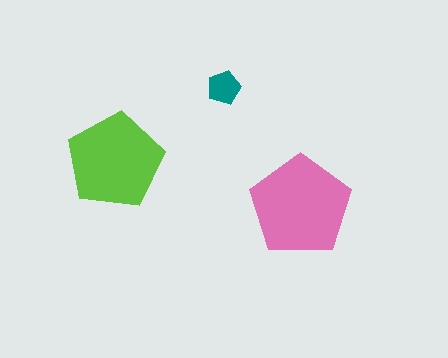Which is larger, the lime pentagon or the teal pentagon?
The lime one.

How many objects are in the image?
There are 3 objects in the image.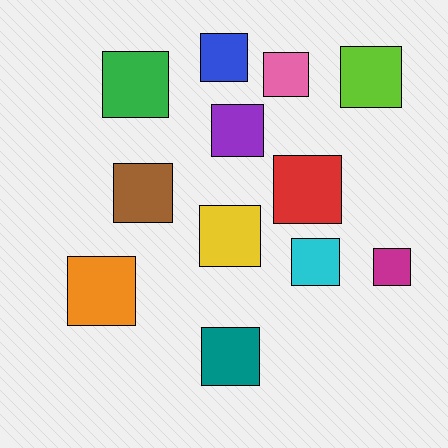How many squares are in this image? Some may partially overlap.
There are 12 squares.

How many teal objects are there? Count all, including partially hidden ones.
There is 1 teal object.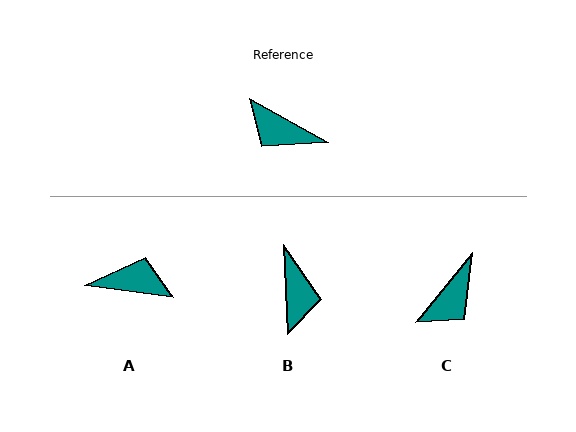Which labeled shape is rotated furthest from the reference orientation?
A, about 159 degrees away.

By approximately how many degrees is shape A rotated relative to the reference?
Approximately 159 degrees clockwise.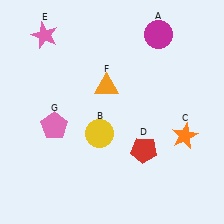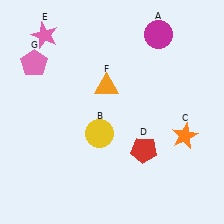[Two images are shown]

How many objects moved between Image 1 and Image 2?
1 object moved between the two images.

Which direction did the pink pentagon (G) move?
The pink pentagon (G) moved up.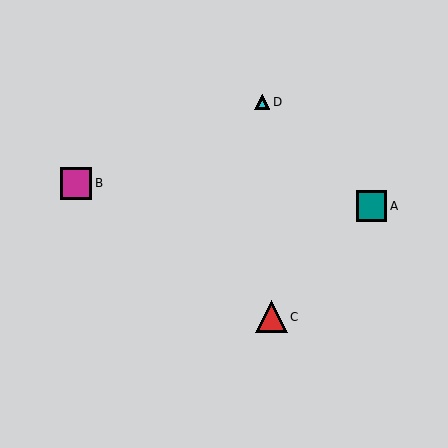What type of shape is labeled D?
Shape D is a cyan triangle.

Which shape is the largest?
The red triangle (labeled C) is the largest.